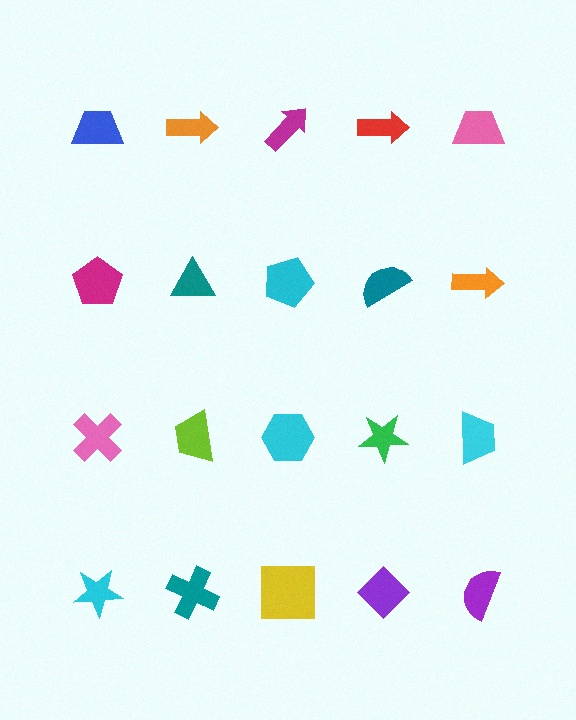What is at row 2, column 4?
A teal semicircle.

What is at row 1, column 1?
A blue trapezoid.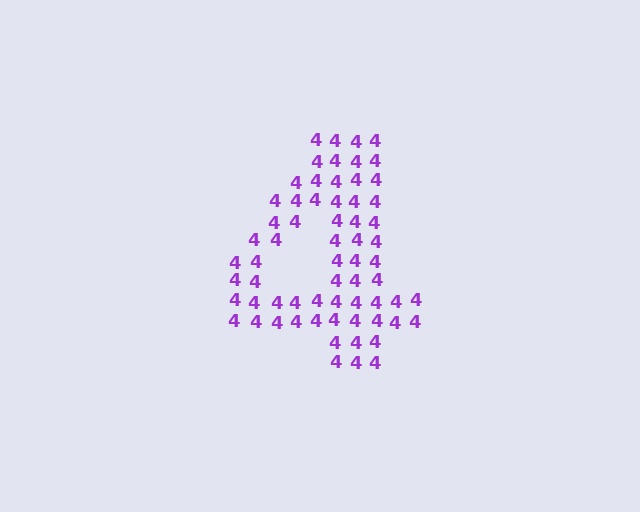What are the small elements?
The small elements are digit 4's.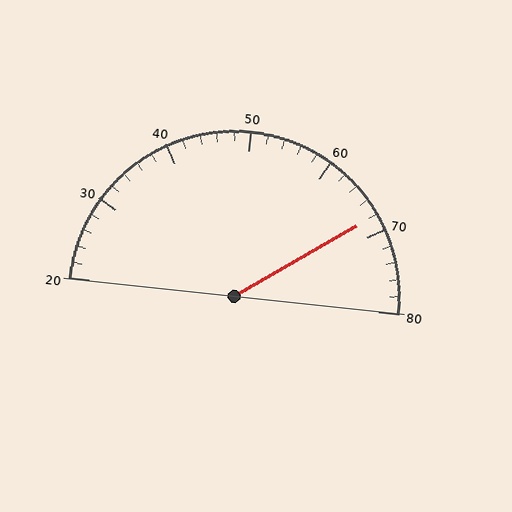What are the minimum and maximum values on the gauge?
The gauge ranges from 20 to 80.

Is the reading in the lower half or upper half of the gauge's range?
The reading is in the upper half of the range (20 to 80).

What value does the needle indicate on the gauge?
The needle indicates approximately 68.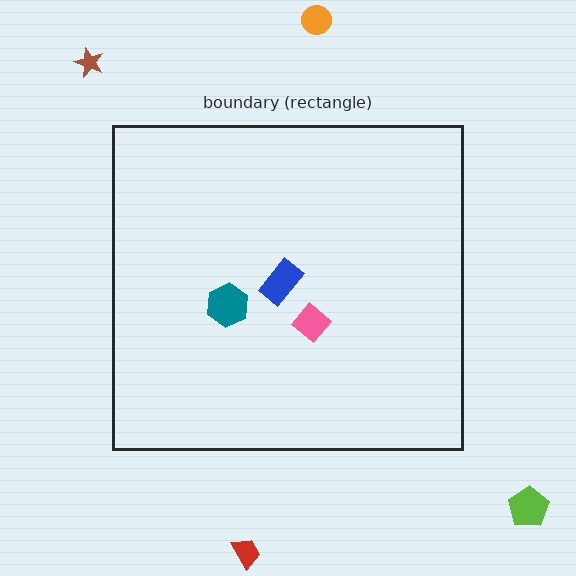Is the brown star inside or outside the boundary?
Outside.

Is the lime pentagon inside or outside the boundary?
Outside.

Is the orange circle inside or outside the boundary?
Outside.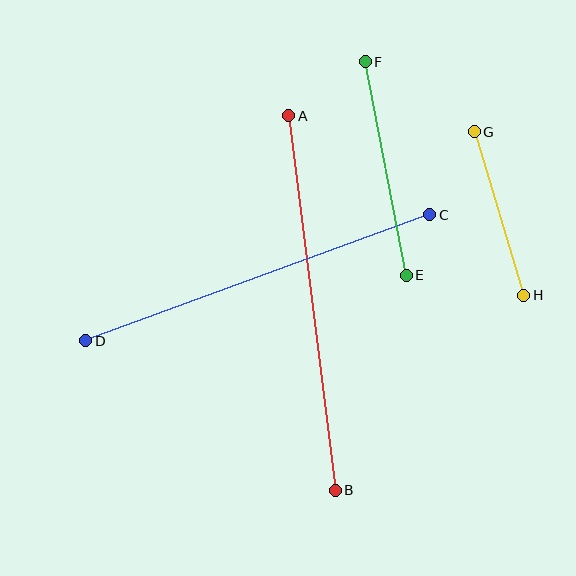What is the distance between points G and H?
The distance is approximately 171 pixels.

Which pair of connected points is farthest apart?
Points A and B are farthest apart.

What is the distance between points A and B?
The distance is approximately 378 pixels.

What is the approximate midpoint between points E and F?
The midpoint is at approximately (386, 168) pixels.